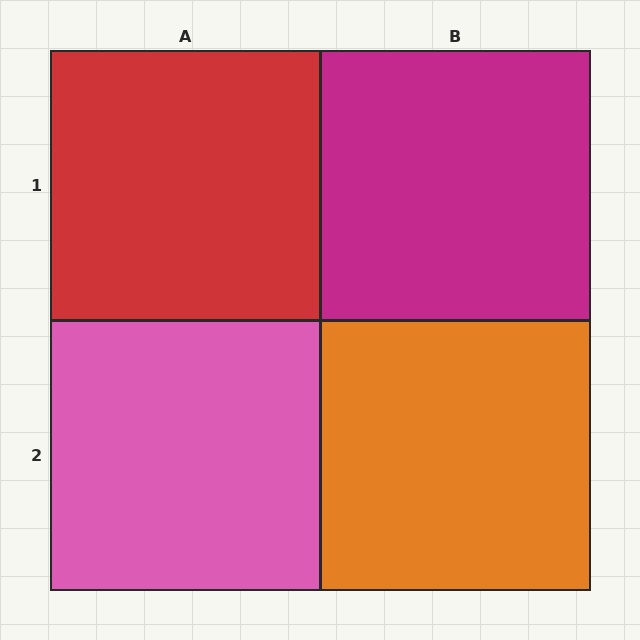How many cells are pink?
1 cell is pink.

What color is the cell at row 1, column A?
Red.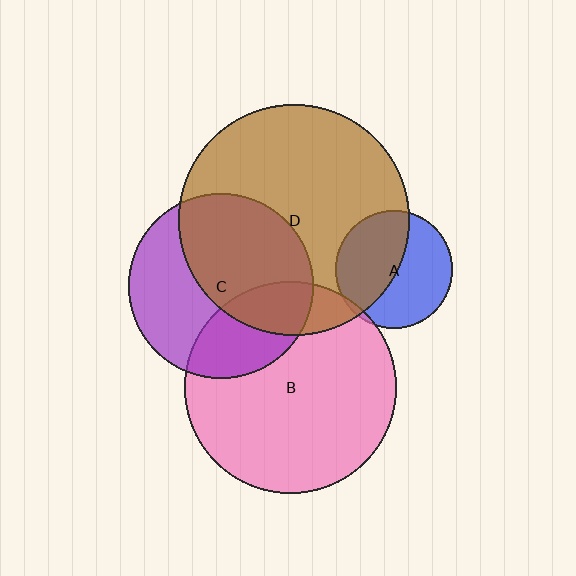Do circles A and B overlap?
Yes.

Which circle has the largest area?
Circle D (brown).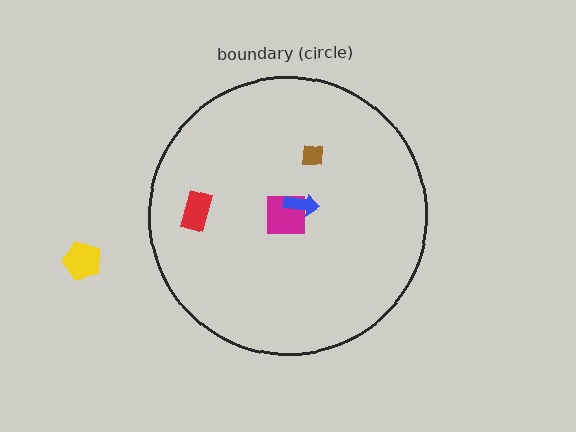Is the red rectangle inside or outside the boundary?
Inside.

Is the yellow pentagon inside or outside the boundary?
Outside.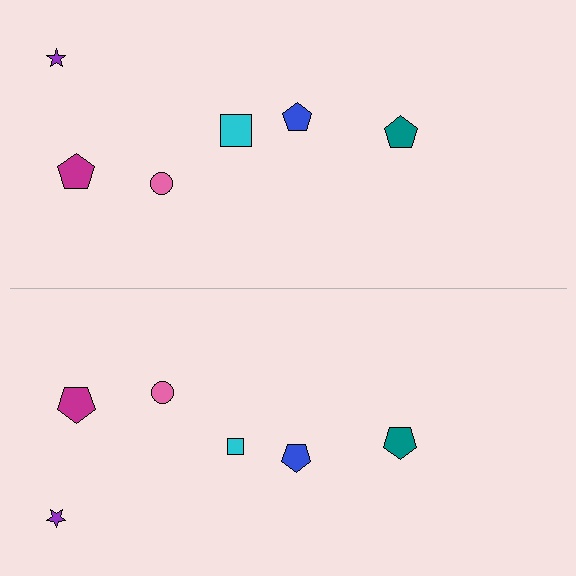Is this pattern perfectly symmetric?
No, the pattern is not perfectly symmetric. The cyan square on the bottom side has a different size than its mirror counterpart.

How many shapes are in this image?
There are 12 shapes in this image.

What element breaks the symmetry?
The cyan square on the bottom side has a different size than its mirror counterpart.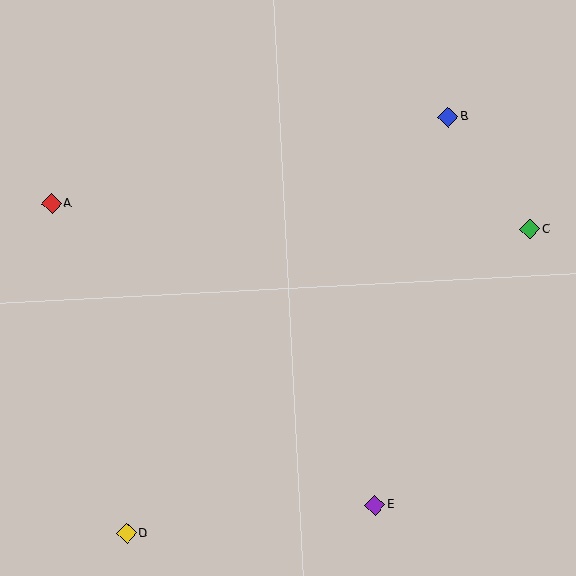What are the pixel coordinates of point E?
Point E is at (375, 505).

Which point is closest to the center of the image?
Point E at (375, 505) is closest to the center.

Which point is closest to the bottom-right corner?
Point E is closest to the bottom-right corner.